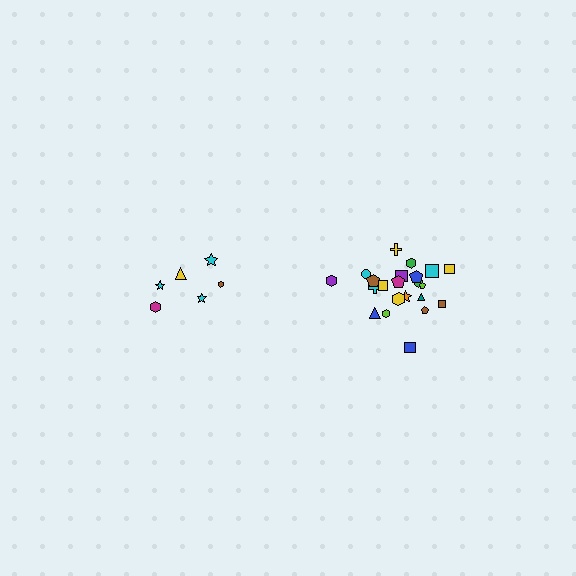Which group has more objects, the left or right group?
The right group.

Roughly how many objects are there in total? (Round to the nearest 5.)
Roughly 30 objects in total.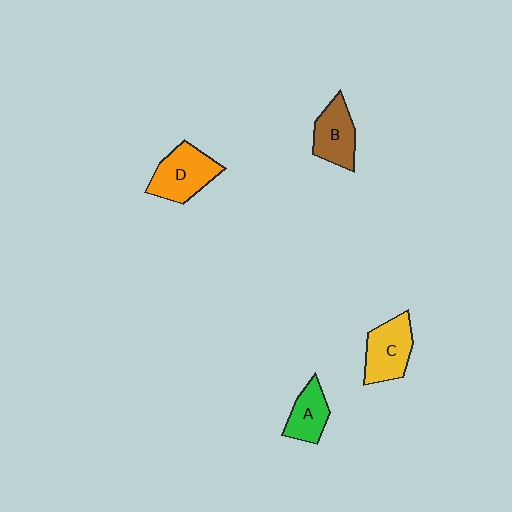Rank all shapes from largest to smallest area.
From largest to smallest: D (orange), C (yellow), B (brown), A (green).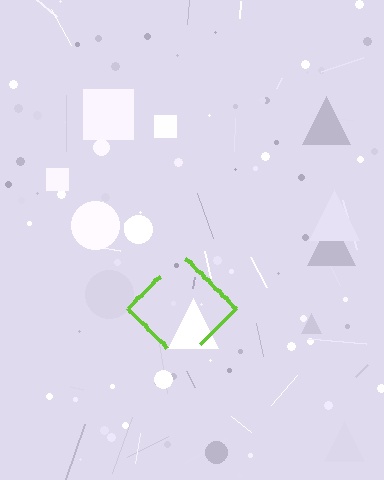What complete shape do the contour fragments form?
The contour fragments form a diamond.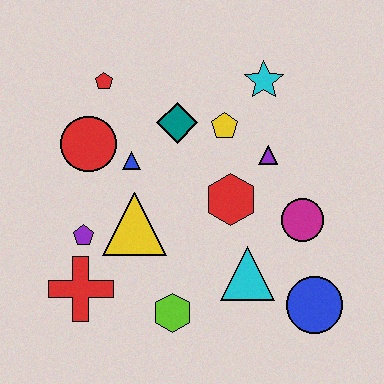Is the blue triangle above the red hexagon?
Yes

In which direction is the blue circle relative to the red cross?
The blue circle is to the right of the red cross.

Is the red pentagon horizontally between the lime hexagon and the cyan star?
No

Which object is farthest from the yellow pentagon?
The red cross is farthest from the yellow pentagon.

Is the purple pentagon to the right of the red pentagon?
No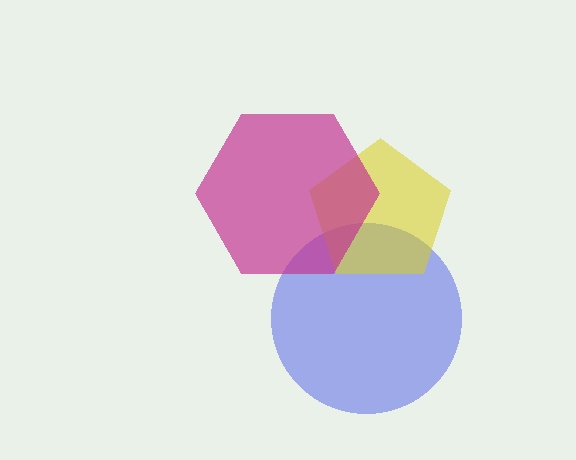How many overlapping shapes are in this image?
There are 3 overlapping shapes in the image.